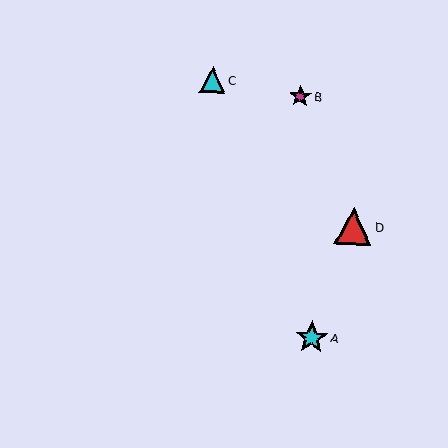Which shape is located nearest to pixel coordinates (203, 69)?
The cyan triangle (labeled C) at (212, 80) is nearest to that location.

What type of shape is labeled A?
Shape A is a cyan star.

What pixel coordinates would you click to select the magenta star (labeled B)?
Click at (300, 96) to select the magenta star B.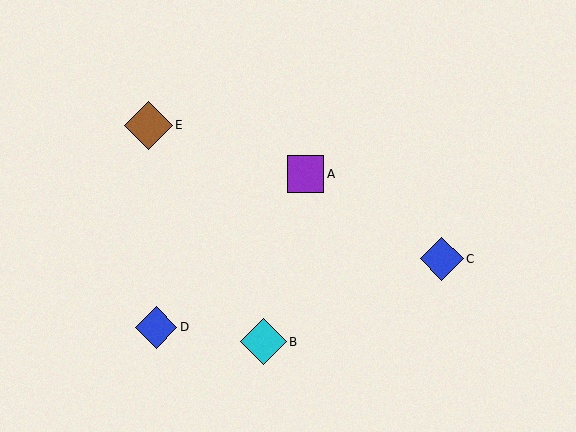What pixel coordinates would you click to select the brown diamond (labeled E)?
Click at (148, 125) to select the brown diamond E.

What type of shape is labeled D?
Shape D is a blue diamond.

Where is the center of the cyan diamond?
The center of the cyan diamond is at (263, 342).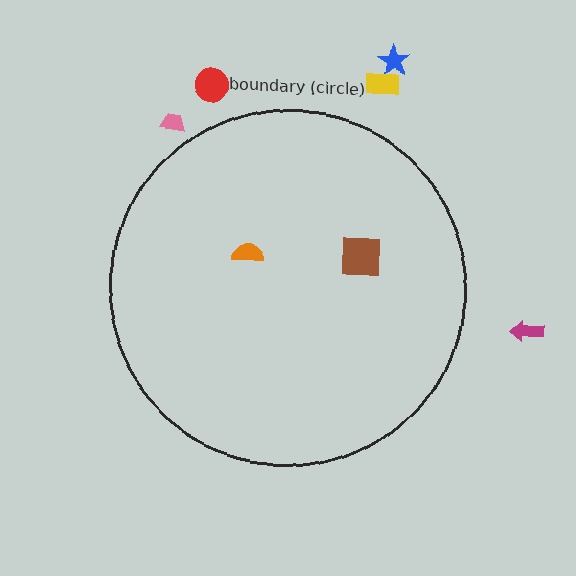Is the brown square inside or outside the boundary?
Inside.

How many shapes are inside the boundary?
2 inside, 5 outside.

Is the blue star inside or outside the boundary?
Outside.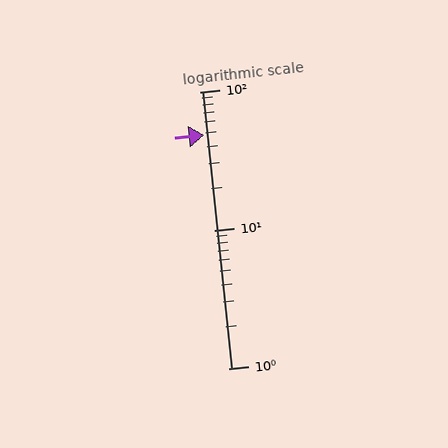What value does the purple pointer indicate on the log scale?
The pointer indicates approximately 49.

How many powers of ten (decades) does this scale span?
The scale spans 2 decades, from 1 to 100.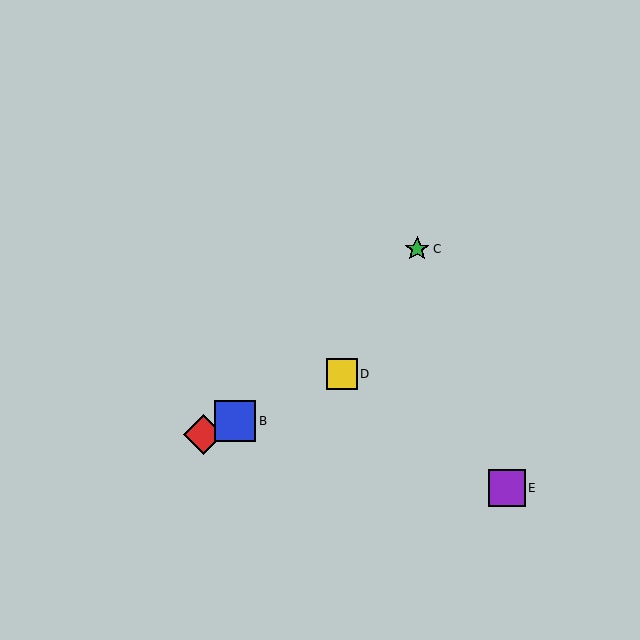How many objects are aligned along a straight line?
3 objects (A, B, D) are aligned along a straight line.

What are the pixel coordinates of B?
Object B is at (235, 421).